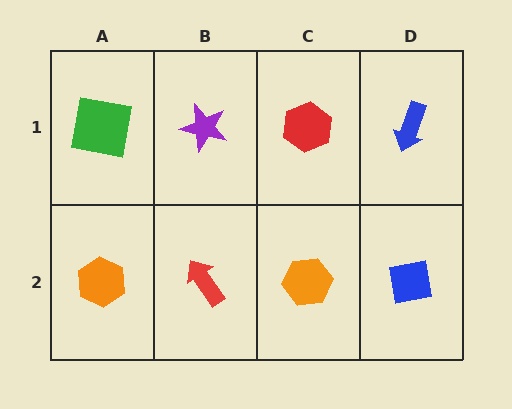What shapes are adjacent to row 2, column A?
A green square (row 1, column A), a red arrow (row 2, column B).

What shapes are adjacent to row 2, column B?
A purple star (row 1, column B), an orange hexagon (row 2, column A), an orange hexagon (row 2, column C).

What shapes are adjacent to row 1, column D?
A blue square (row 2, column D), a red hexagon (row 1, column C).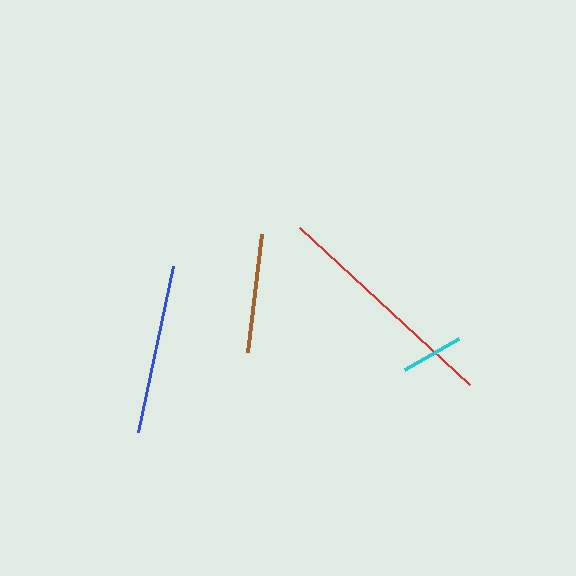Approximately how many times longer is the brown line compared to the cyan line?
The brown line is approximately 1.9 times the length of the cyan line.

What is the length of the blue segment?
The blue segment is approximately 169 pixels long.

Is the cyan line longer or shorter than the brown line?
The brown line is longer than the cyan line.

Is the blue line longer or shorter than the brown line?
The blue line is longer than the brown line.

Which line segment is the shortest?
The cyan line is the shortest at approximately 63 pixels.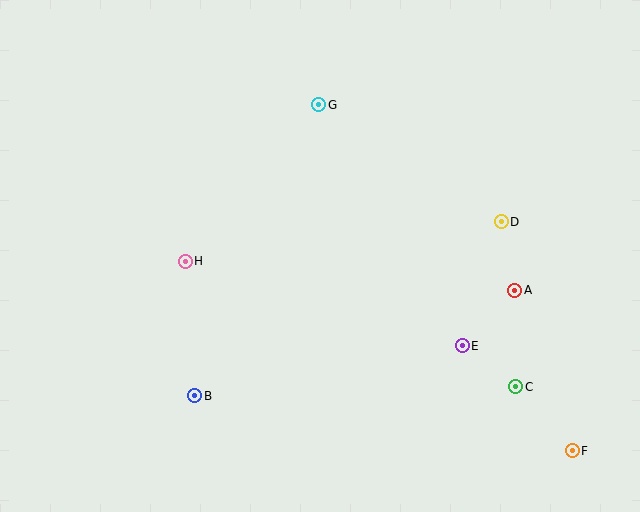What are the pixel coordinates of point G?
Point G is at (319, 105).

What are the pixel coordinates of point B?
Point B is at (195, 396).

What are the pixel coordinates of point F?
Point F is at (572, 451).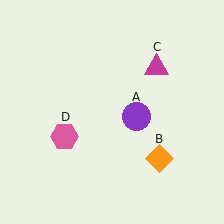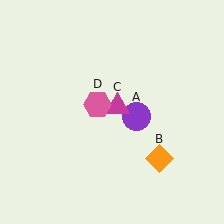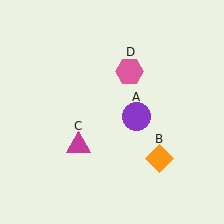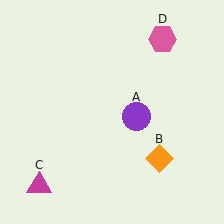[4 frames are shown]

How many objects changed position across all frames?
2 objects changed position: magenta triangle (object C), pink hexagon (object D).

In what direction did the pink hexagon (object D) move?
The pink hexagon (object D) moved up and to the right.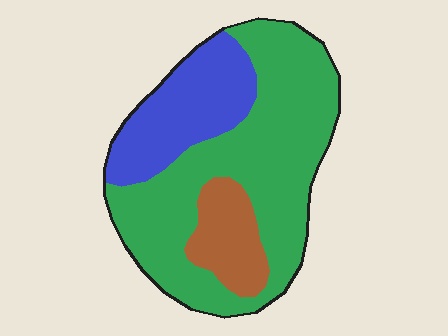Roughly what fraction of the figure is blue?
Blue covers about 25% of the figure.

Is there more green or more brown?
Green.